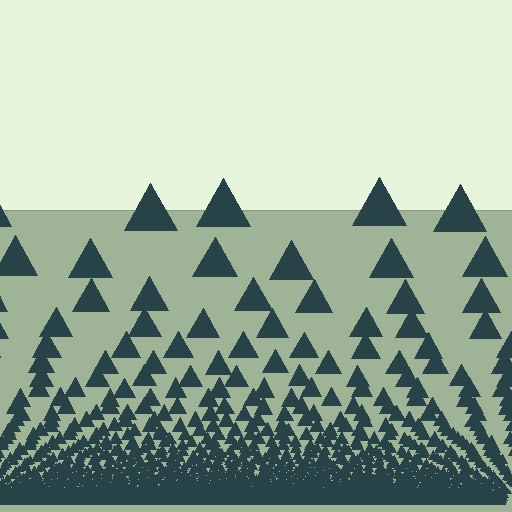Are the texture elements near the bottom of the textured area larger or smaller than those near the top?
Smaller. The gradient is inverted — elements near the bottom are smaller and denser.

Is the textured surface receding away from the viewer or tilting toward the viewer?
The surface appears to tilt toward the viewer. Texture elements get larger and sparser toward the top.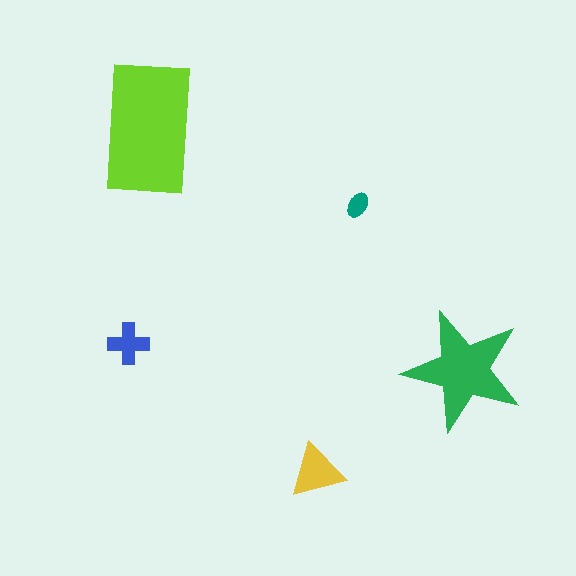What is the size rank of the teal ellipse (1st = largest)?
5th.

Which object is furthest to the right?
The green star is rightmost.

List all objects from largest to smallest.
The lime rectangle, the green star, the yellow triangle, the blue cross, the teal ellipse.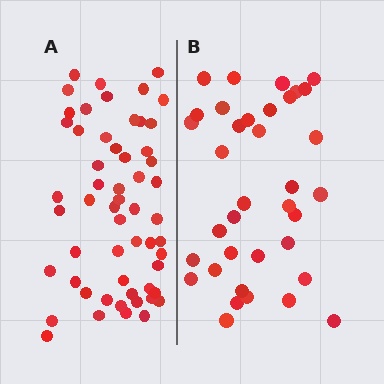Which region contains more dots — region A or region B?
Region A (the left region) has more dots.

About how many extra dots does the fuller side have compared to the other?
Region A has approximately 20 more dots than region B.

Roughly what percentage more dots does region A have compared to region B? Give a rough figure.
About 55% more.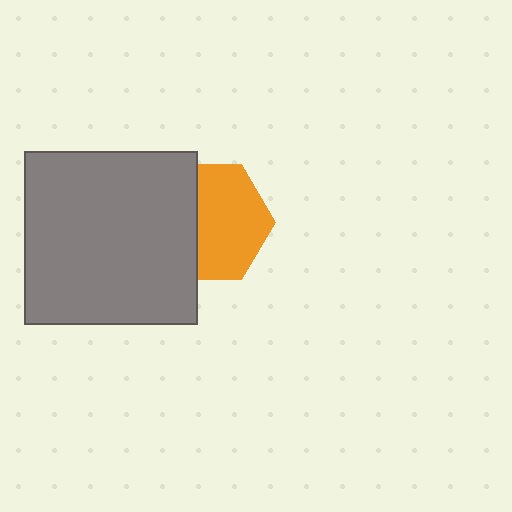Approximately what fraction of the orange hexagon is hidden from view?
Roughly 39% of the orange hexagon is hidden behind the gray square.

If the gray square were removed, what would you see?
You would see the complete orange hexagon.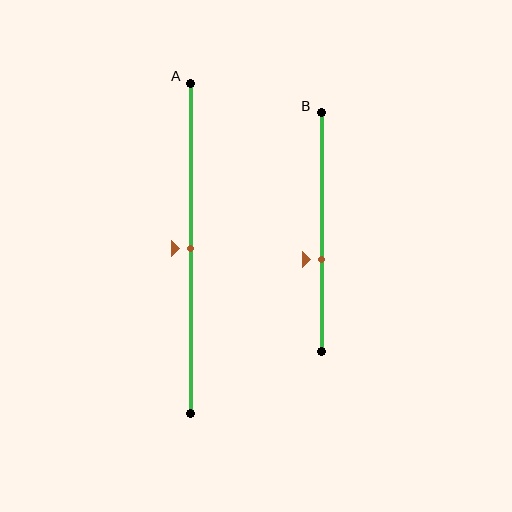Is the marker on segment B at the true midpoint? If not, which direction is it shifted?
No, the marker on segment B is shifted downward by about 12% of the segment length.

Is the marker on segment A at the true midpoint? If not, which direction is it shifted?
Yes, the marker on segment A is at the true midpoint.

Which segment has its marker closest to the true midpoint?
Segment A has its marker closest to the true midpoint.